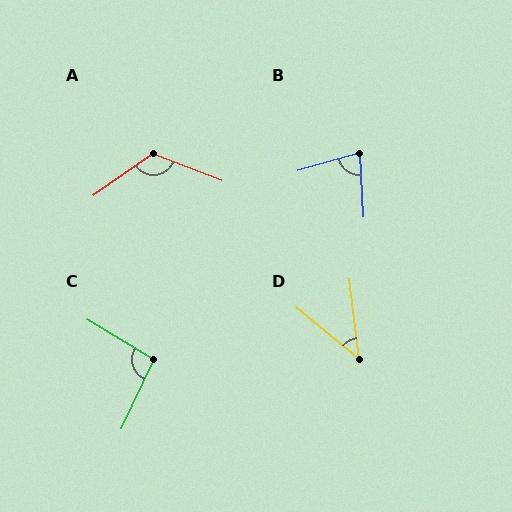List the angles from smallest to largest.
D (44°), B (77°), C (96°), A (123°).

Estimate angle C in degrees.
Approximately 96 degrees.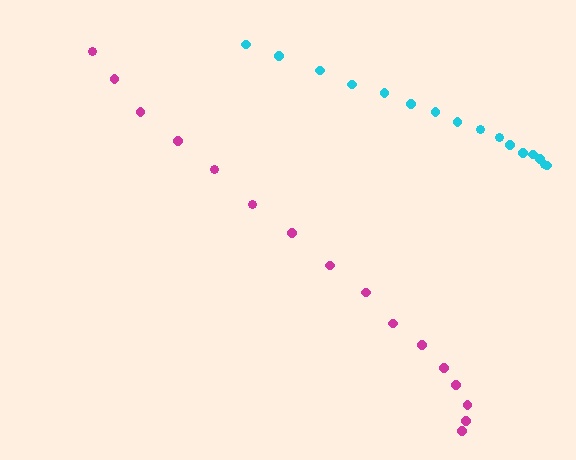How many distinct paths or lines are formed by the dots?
There are 2 distinct paths.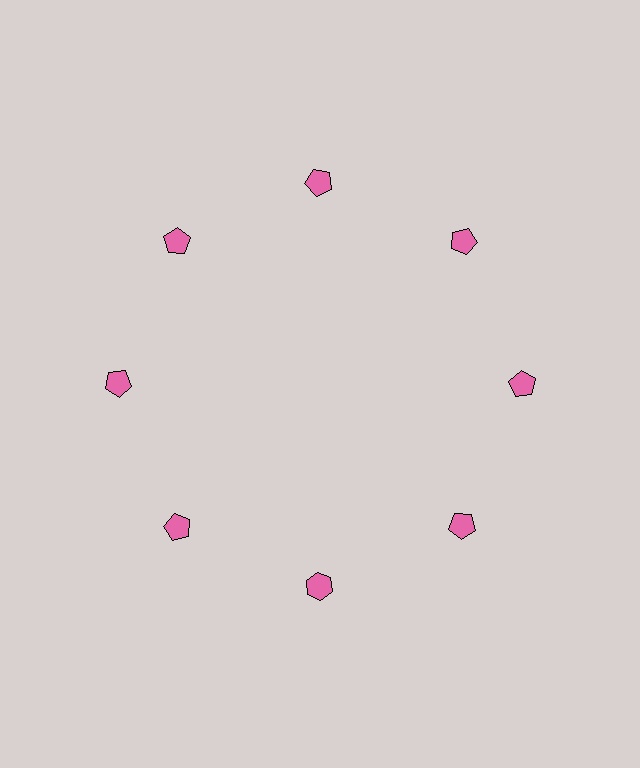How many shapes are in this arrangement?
There are 8 shapes arranged in a ring pattern.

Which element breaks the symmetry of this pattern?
The pink hexagon at roughly the 6 o'clock position breaks the symmetry. All other shapes are pink pentagons.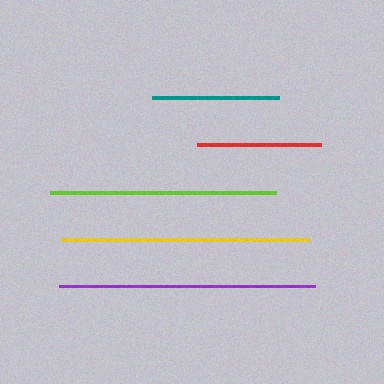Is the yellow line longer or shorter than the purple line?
The purple line is longer than the yellow line.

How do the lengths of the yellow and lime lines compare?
The yellow and lime lines are approximately the same length.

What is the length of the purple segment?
The purple segment is approximately 256 pixels long.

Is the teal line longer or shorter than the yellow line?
The yellow line is longer than the teal line.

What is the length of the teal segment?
The teal segment is approximately 127 pixels long.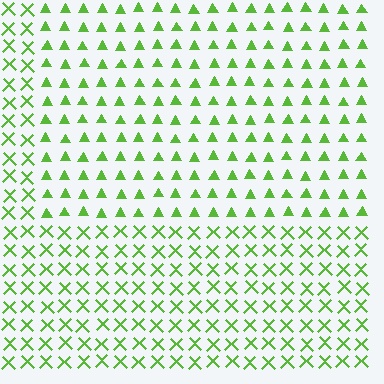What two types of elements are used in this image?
The image uses triangles inside the rectangle region and X marks outside it.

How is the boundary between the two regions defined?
The boundary is defined by a change in element shape: triangles inside vs. X marks outside. All elements share the same color and spacing.